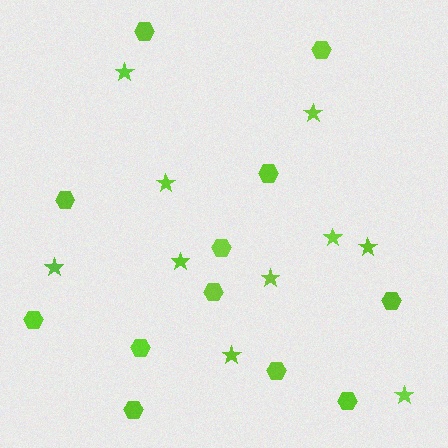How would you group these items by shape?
There are 2 groups: one group of stars (10) and one group of hexagons (12).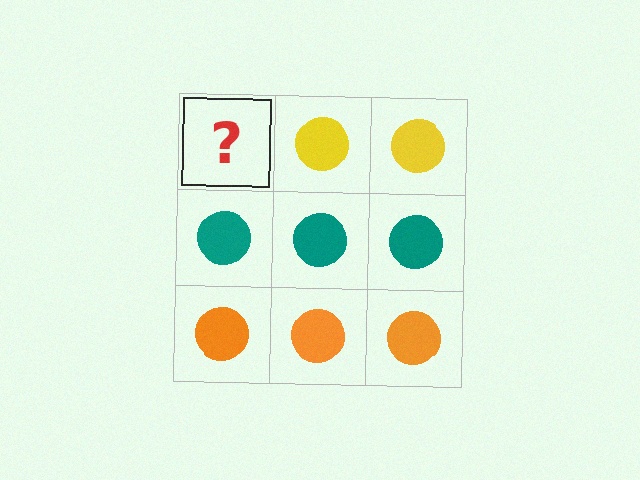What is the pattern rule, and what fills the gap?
The rule is that each row has a consistent color. The gap should be filled with a yellow circle.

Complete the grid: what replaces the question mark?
The question mark should be replaced with a yellow circle.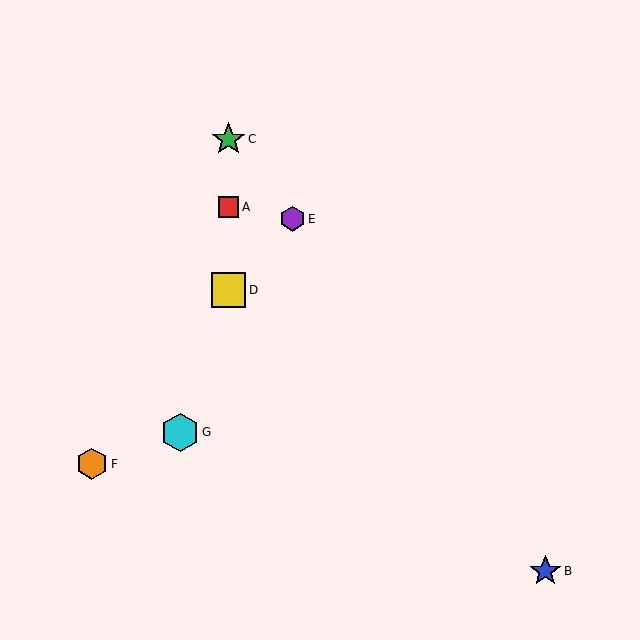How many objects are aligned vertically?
3 objects (A, C, D) are aligned vertically.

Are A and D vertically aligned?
Yes, both are at x≈229.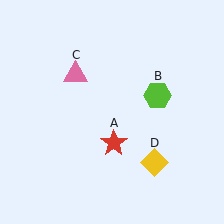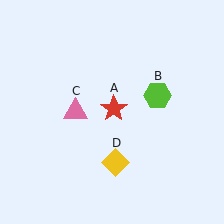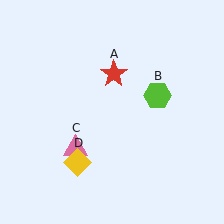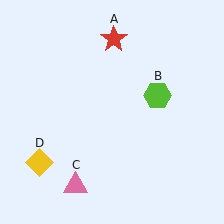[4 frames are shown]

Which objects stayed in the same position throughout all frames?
Lime hexagon (object B) remained stationary.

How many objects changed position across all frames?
3 objects changed position: red star (object A), pink triangle (object C), yellow diamond (object D).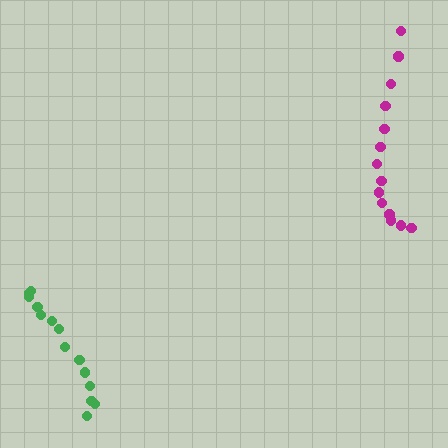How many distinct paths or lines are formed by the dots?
There are 2 distinct paths.